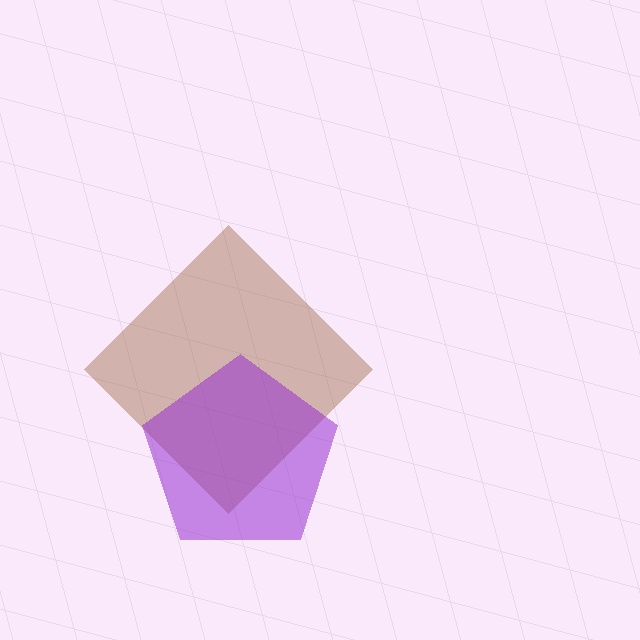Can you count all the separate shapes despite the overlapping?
Yes, there are 2 separate shapes.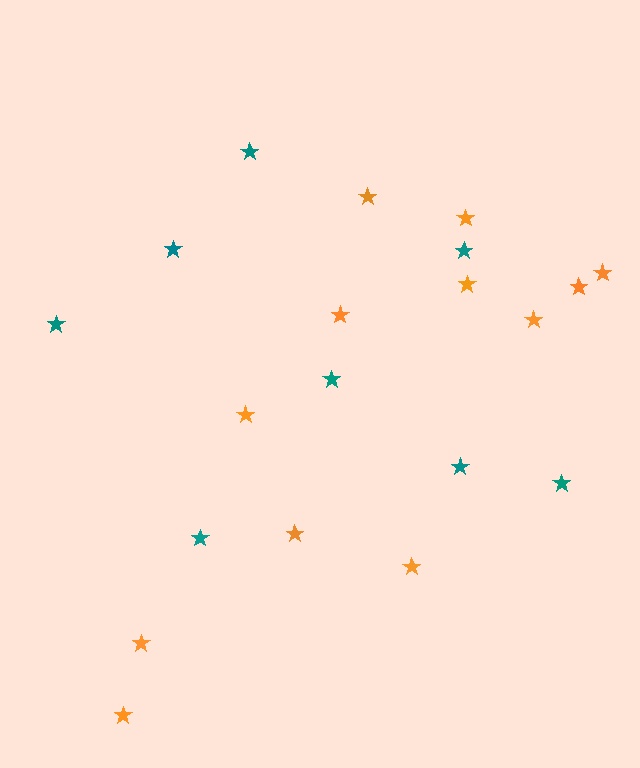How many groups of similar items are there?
There are 2 groups: one group of teal stars (8) and one group of orange stars (12).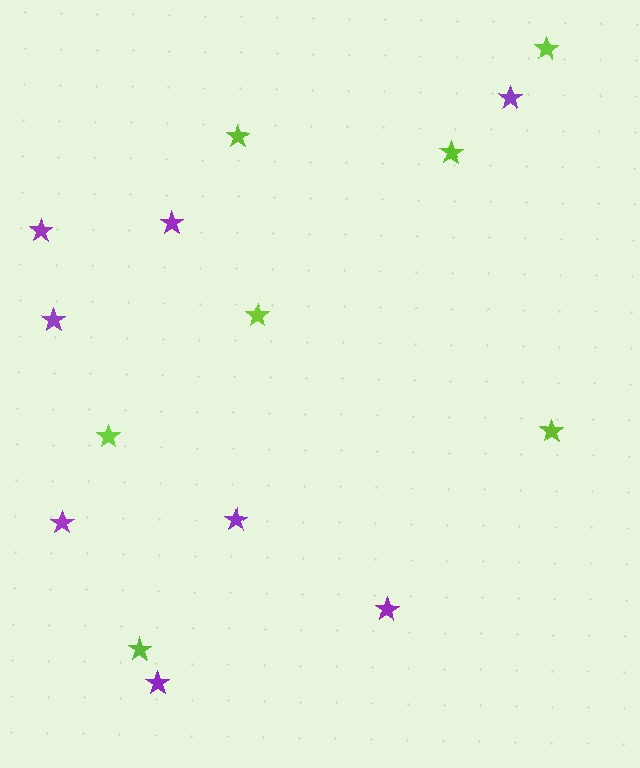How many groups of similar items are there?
There are 2 groups: one group of lime stars (7) and one group of purple stars (8).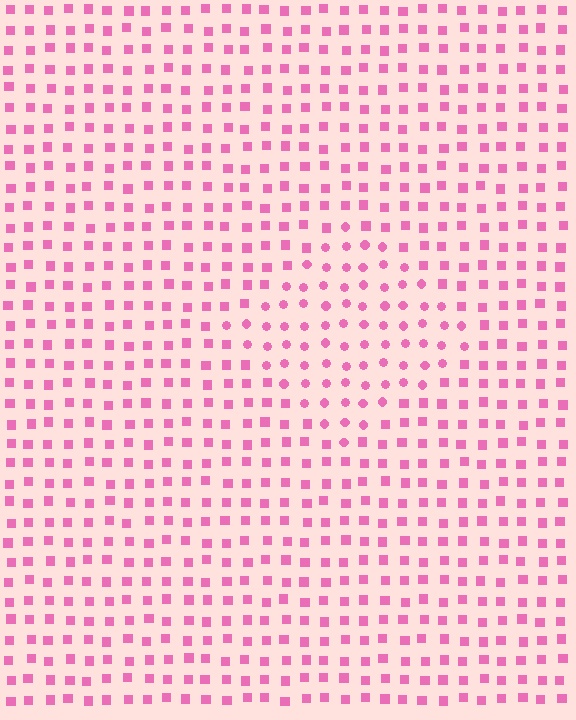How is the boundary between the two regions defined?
The boundary is defined by a change in element shape: circles inside vs. squares outside. All elements share the same color and spacing.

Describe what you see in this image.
The image is filled with small pink elements arranged in a uniform grid. A diamond-shaped region contains circles, while the surrounding area contains squares. The boundary is defined purely by the change in element shape.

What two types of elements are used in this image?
The image uses circles inside the diamond region and squares outside it.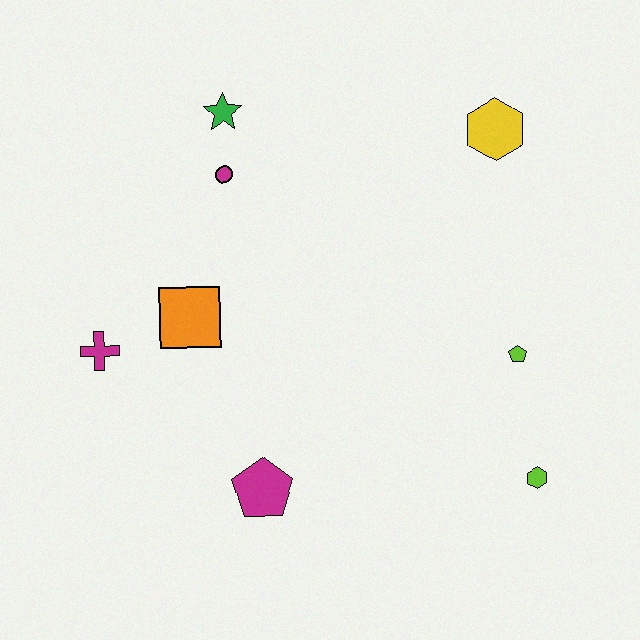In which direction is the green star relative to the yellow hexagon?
The green star is to the left of the yellow hexagon.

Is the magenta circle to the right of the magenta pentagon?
No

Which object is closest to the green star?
The magenta circle is closest to the green star.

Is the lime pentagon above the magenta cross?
No